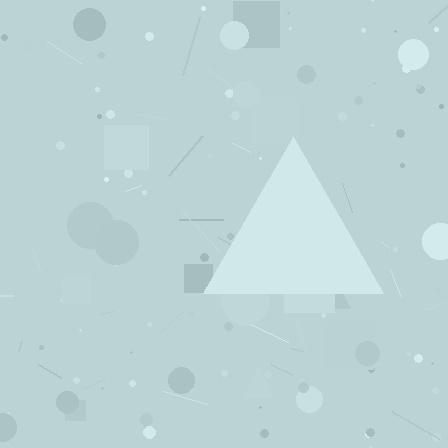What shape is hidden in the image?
A triangle is hidden in the image.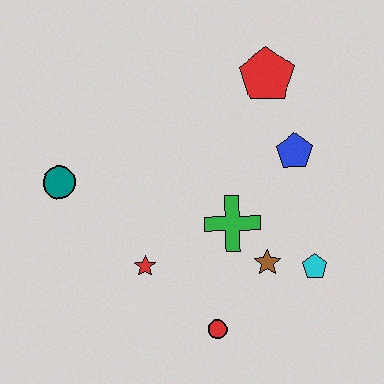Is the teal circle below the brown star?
No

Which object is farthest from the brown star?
The teal circle is farthest from the brown star.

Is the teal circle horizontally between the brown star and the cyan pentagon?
No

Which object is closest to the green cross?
The brown star is closest to the green cross.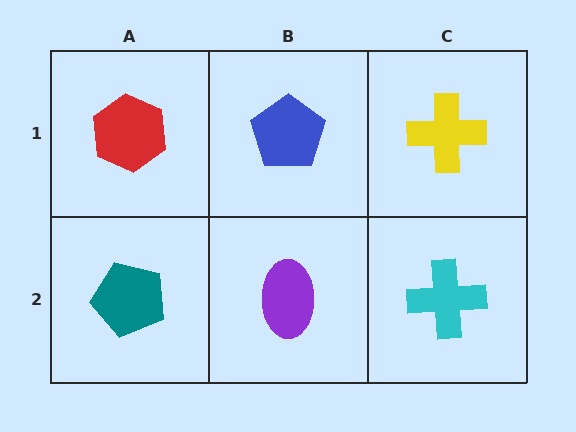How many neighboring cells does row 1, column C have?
2.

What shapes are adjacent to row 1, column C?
A cyan cross (row 2, column C), a blue pentagon (row 1, column B).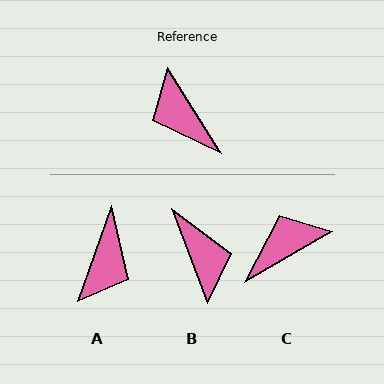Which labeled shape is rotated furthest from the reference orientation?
B, about 169 degrees away.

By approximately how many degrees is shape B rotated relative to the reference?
Approximately 169 degrees counter-clockwise.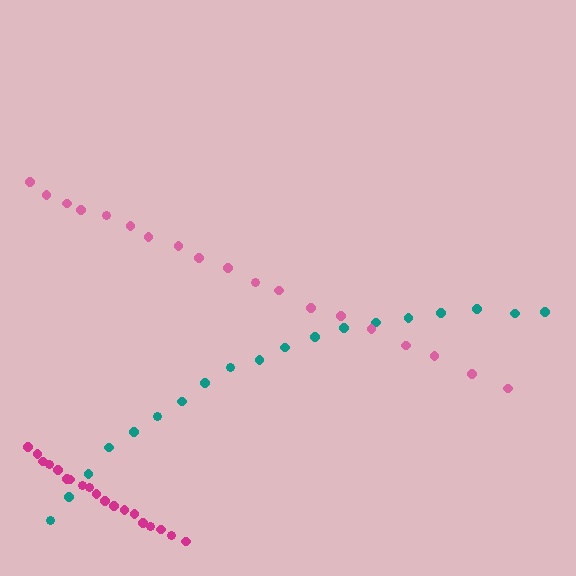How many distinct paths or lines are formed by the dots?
There are 3 distinct paths.